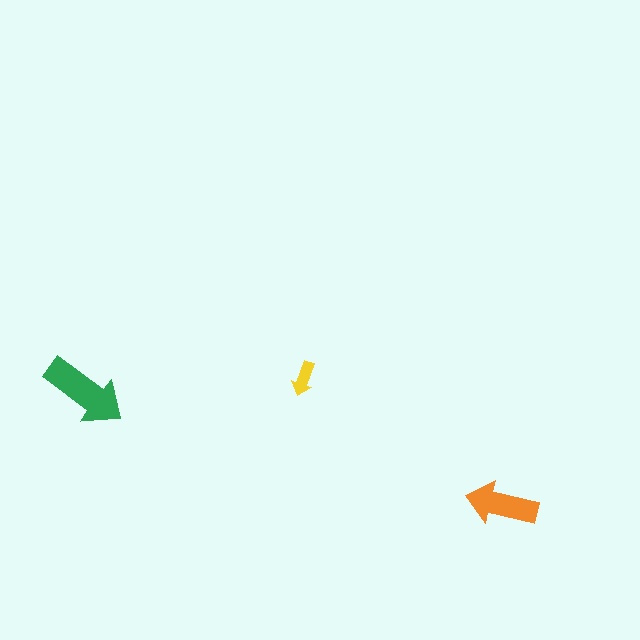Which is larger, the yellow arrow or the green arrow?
The green one.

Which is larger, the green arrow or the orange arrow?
The green one.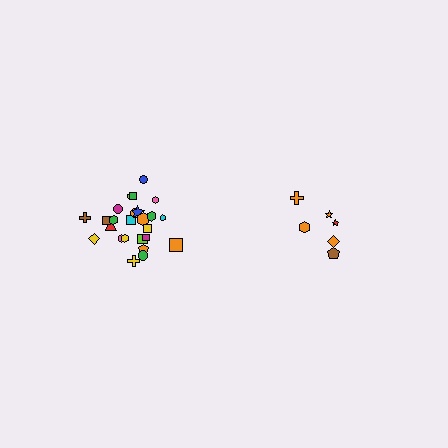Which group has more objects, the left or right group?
The left group.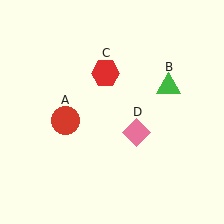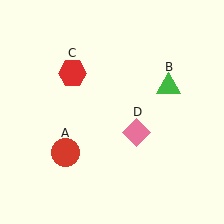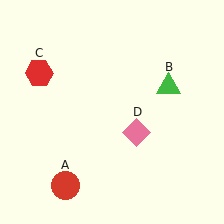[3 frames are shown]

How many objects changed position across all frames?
2 objects changed position: red circle (object A), red hexagon (object C).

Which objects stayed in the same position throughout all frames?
Green triangle (object B) and pink diamond (object D) remained stationary.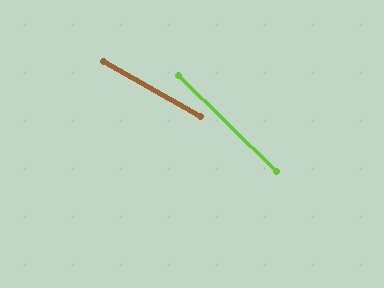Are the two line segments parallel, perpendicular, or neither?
Neither parallel nor perpendicular — they differ by about 15°.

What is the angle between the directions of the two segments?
Approximately 15 degrees.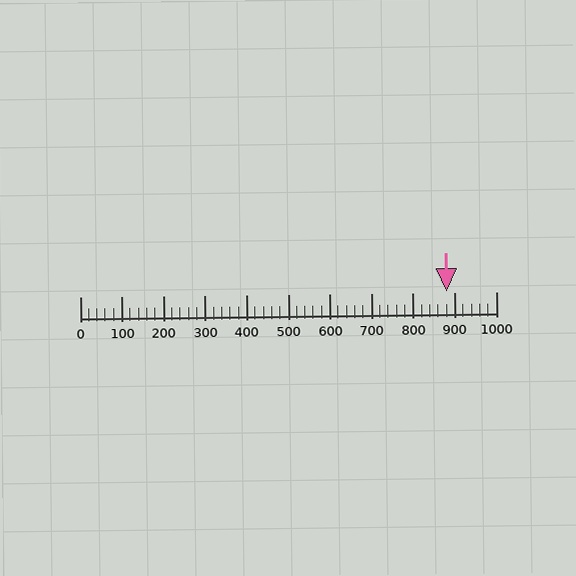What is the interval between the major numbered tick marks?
The major tick marks are spaced 100 units apart.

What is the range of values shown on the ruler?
The ruler shows values from 0 to 1000.